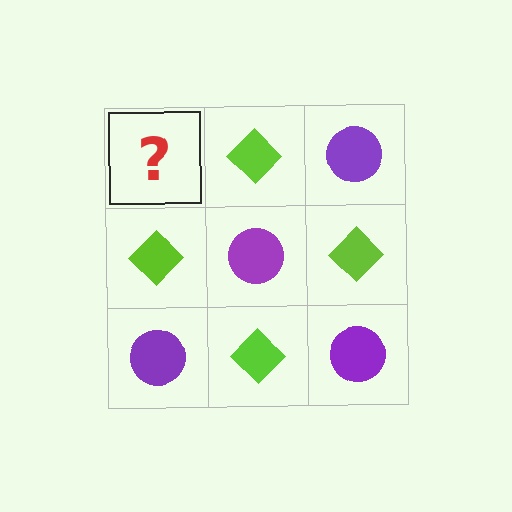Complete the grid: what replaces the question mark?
The question mark should be replaced with a purple circle.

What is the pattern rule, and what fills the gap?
The rule is that it alternates purple circle and lime diamond in a checkerboard pattern. The gap should be filled with a purple circle.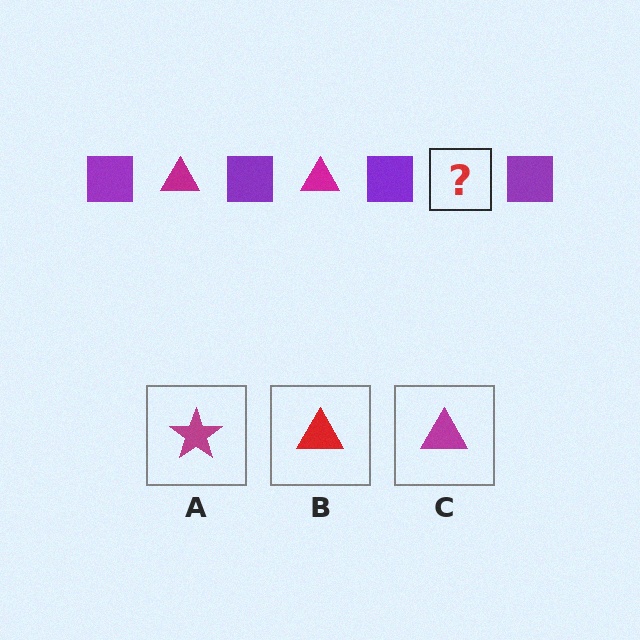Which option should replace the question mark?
Option C.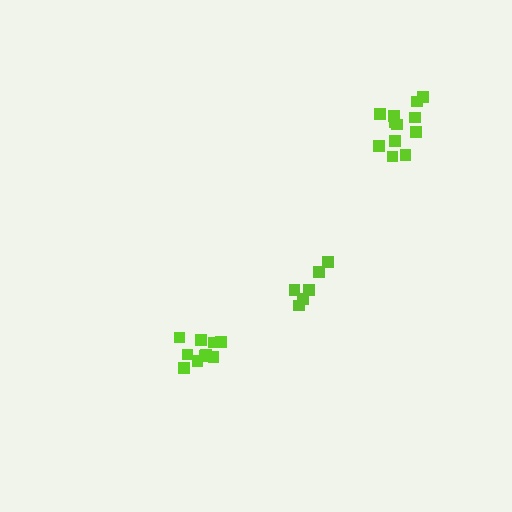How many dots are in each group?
Group 1: 12 dots, Group 2: 6 dots, Group 3: 10 dots (28 total).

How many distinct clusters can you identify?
There are 3 distinct clusters.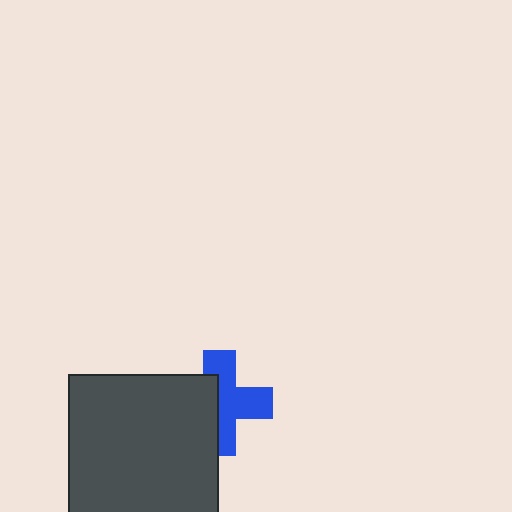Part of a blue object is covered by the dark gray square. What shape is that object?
It is a cross.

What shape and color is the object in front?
The object in front is a dark gray square.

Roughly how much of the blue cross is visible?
About half of it is visible (roughly 57%).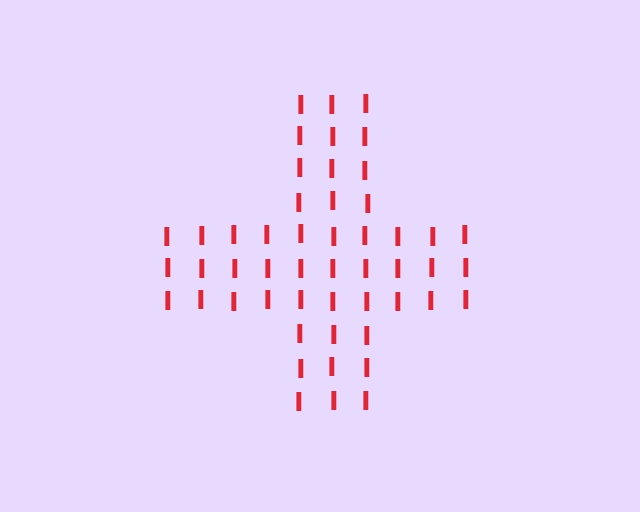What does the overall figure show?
The overall figure shows a cross.